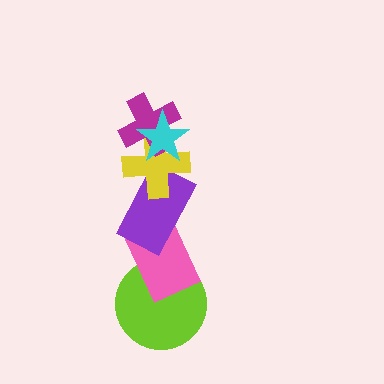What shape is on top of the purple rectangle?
The yellow cross is on top of the purple rectangle.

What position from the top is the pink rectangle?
The pink rectangle is 5th from the top.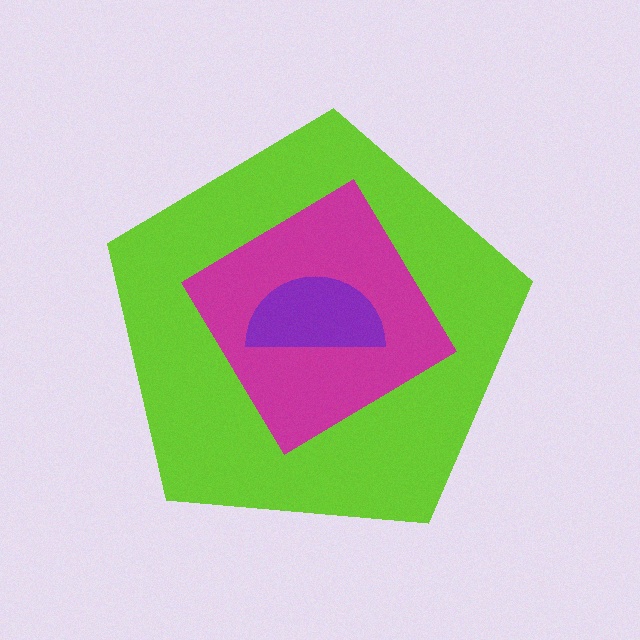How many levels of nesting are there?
3.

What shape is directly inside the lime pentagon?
The magenta diamond.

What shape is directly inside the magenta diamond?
The purple semicircle.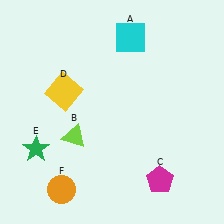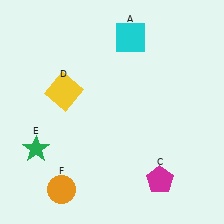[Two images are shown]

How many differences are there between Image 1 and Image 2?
There is 1 difference between the two images.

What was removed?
The lime triangle (B) was removed in Image 2.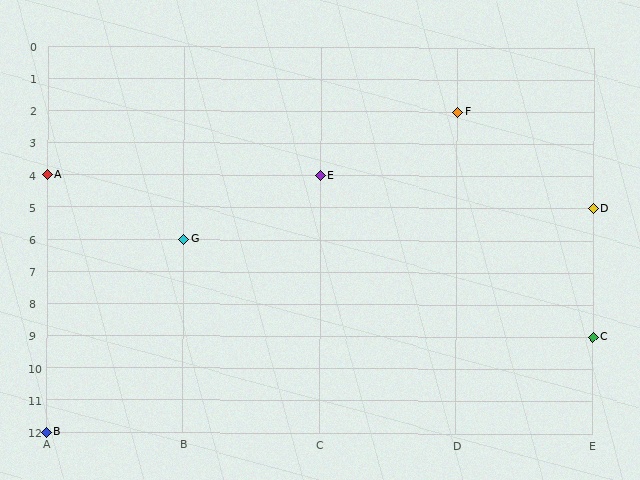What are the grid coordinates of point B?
Point B is at grid coordinates (A, 12).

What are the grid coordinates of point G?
Point G is at grid coordinates (B, 6).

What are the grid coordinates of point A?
Point A is at grid coordinates (A, 4).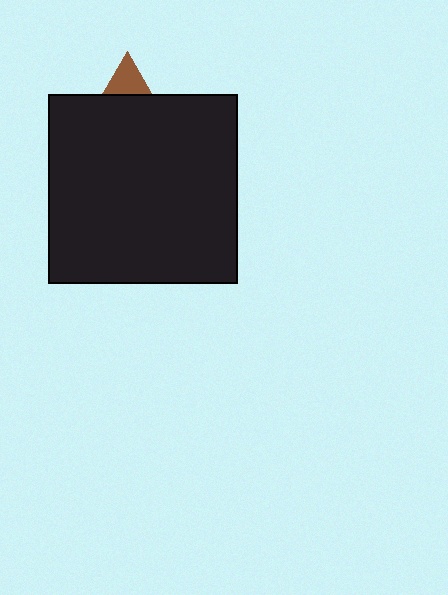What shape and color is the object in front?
The object in front is a black square.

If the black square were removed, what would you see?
You would see the complete brown triangle.